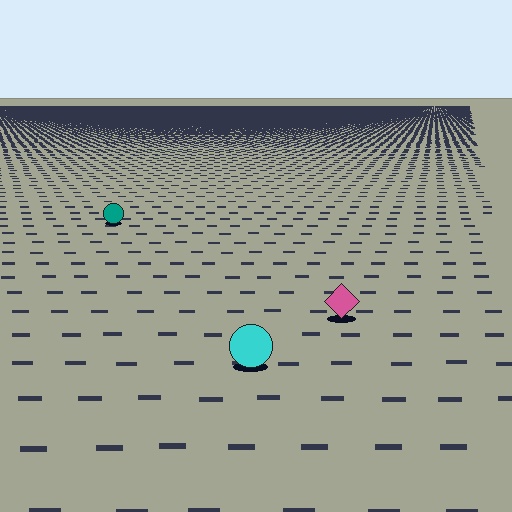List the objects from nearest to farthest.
From nearest to farthest: the cyan circle, the pink diamond, the teal circle.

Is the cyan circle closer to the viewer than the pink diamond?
Yes. The cyan circle is closer — you can tell from the texture gradient: the ground texture is coarser near it.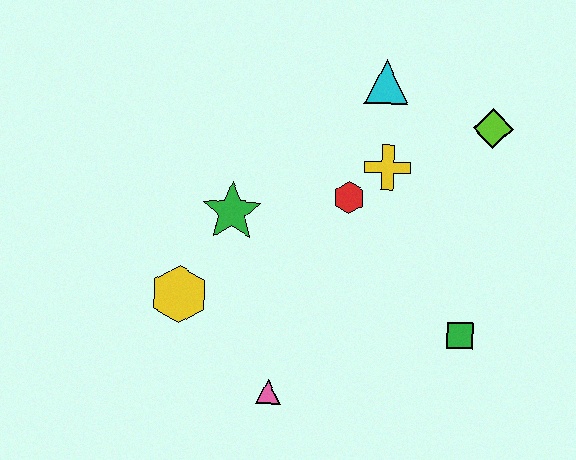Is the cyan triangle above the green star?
Yes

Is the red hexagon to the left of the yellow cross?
Yes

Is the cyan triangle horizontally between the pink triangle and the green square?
Yes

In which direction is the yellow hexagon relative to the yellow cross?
The yellow hexagon is to the left of the yellow cross.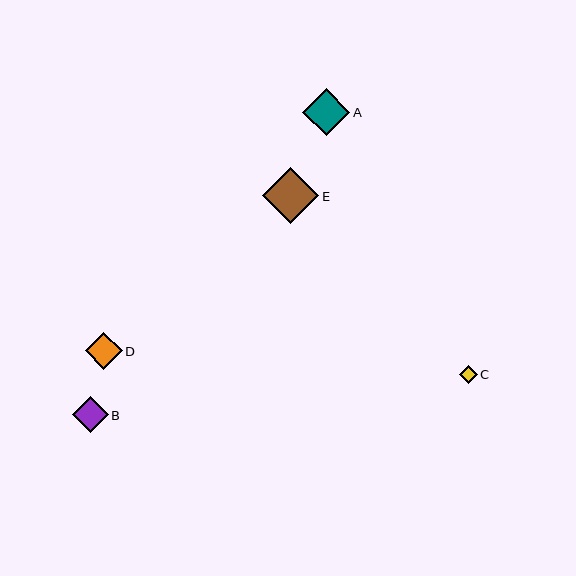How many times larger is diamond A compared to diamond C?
Diamond A is approximately 2.6 times the size of diamond C.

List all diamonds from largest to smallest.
From largest to smallest: E, A, D, B, C.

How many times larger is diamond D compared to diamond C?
Diamond D is approximately 2.1 times the size of diamond C.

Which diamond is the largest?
Diamond E is the largest with a size of approximately 56 pixels.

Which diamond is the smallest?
Diamond C is the smallest with a size of approximately 18 pixels.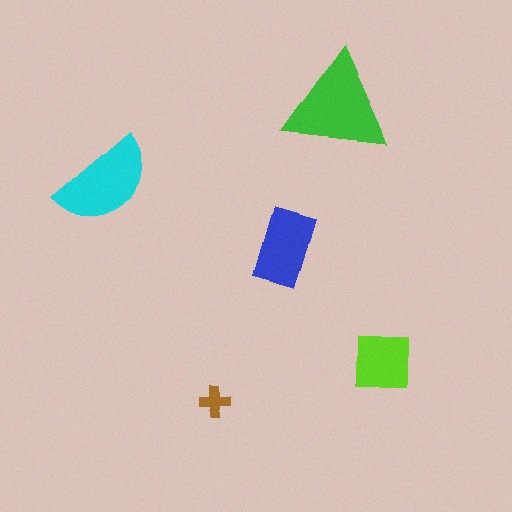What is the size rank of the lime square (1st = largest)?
4th.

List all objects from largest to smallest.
The green triangle, the cyan semicircle, the blue rectangle, the lime square, the brown cross.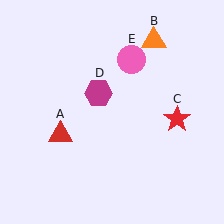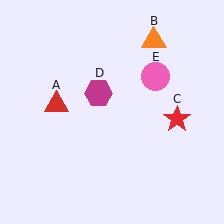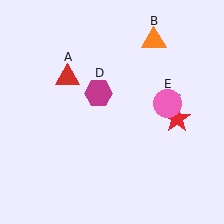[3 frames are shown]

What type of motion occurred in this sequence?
The red triangle (object A), pink circle (object E) rotated clockwise around the center of the scene.